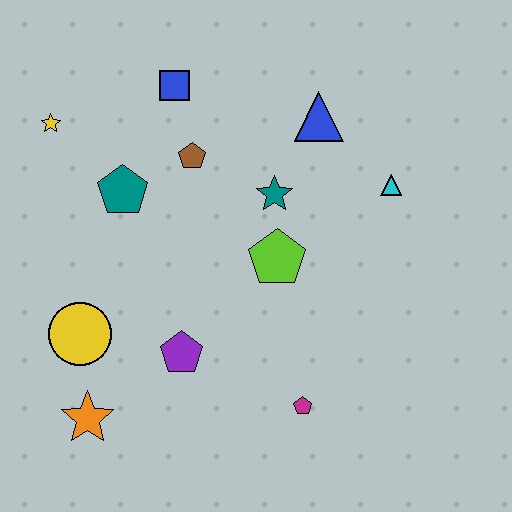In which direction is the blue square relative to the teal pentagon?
The blue square is above the teal pentagon.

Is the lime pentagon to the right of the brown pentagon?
Yes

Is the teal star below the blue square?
Yes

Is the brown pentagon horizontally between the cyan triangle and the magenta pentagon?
No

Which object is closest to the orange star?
The yellow circle is closest to the orange star.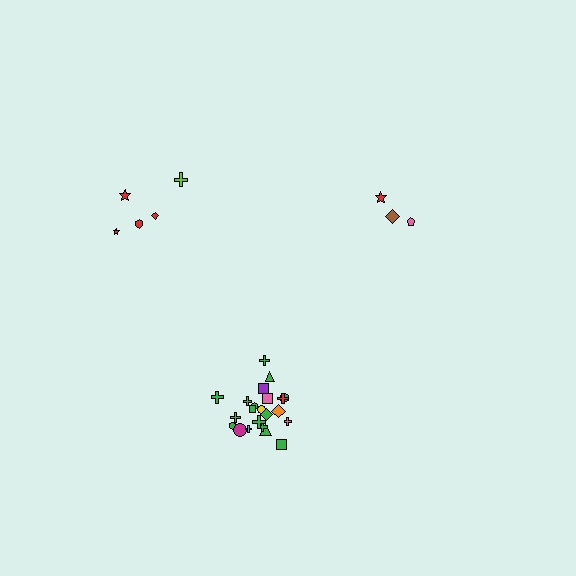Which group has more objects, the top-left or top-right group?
The top-left group.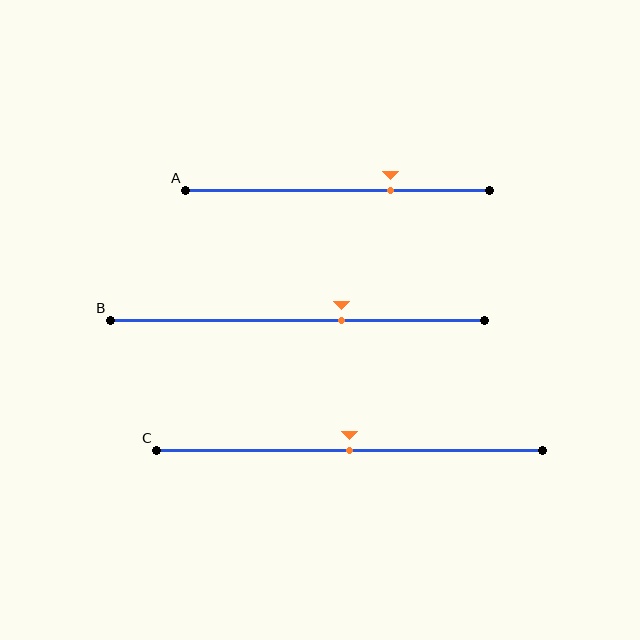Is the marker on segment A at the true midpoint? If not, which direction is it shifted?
No, the marker on segment A is shifted to the right by about 17% of the segment length.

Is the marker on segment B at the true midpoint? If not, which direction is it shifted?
No, the marker on segment B is shifted to the right by about 12% of the segment length.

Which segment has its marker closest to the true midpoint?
Segment C has its marker closest to the true midpoint.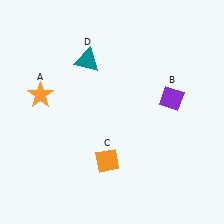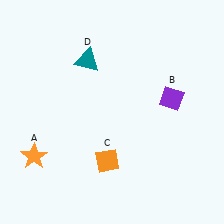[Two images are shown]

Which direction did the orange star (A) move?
The orange star (A) moved down.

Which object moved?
The orange star (A) moved down.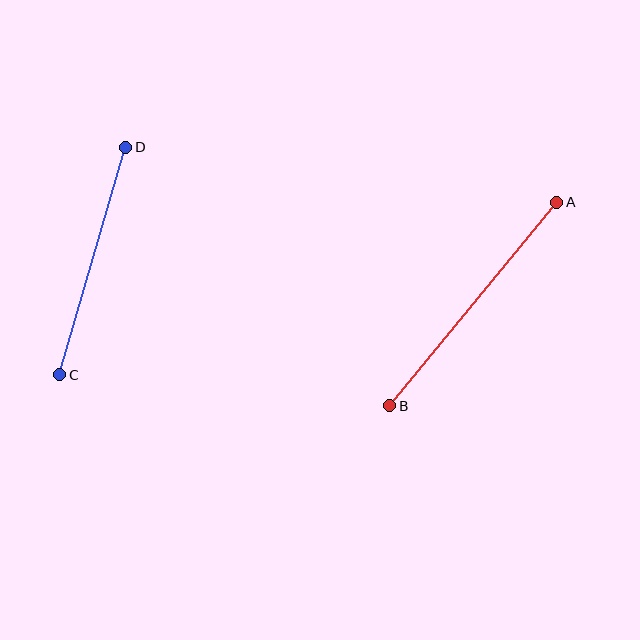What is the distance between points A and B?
The distance is approximately 263 pixels.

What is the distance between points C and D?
The distance is approximately 237 pixels.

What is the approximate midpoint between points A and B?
The midpoint is at approximately (473, 304) pixels.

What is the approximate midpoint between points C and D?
The midpoint is at approximately (93, 261) pixels.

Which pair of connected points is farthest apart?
Points A and B are farthest apart.